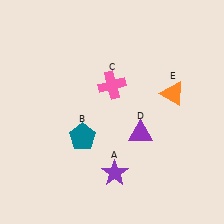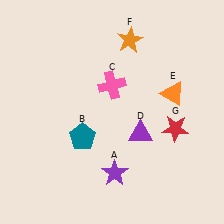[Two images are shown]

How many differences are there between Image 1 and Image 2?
There are 2 differences between the two images.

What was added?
An orange star (F), a red star (G) were added in Image 2.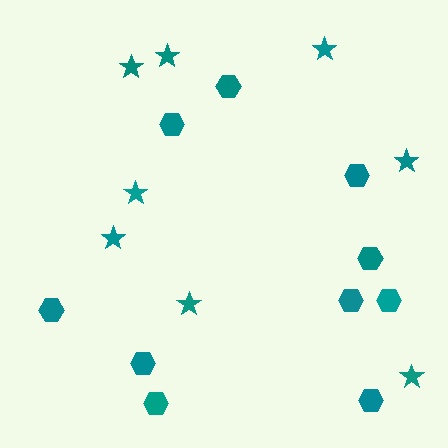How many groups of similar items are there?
There are 2 groups: one group of stars (8) and one group of hexagons (10).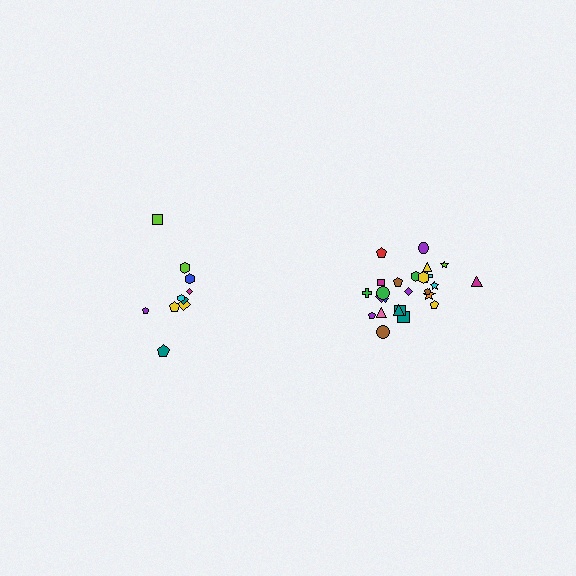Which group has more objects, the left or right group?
The right group.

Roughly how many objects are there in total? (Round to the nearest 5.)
Roughly 35 objects in total.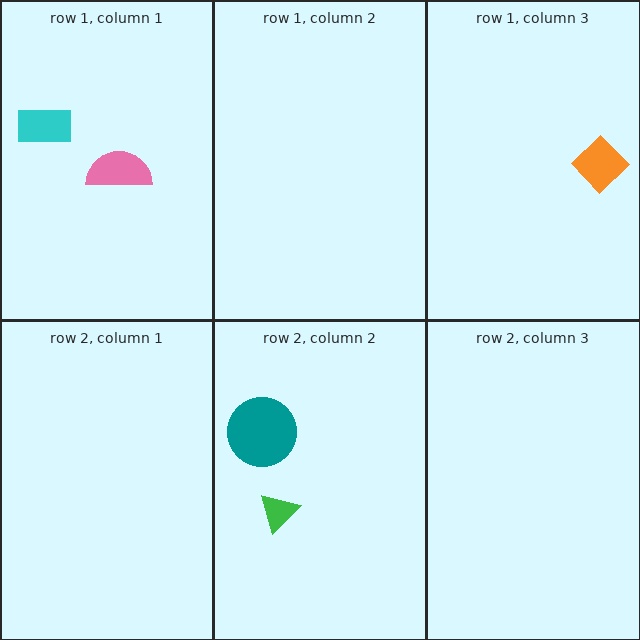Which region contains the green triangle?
The row 2, column 2 region.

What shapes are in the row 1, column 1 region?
The pink semicircle, the cyan rectangle.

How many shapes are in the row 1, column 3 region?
1.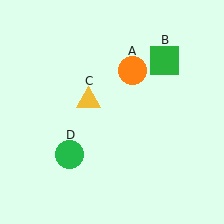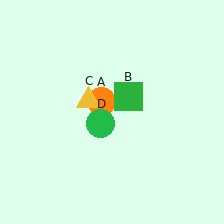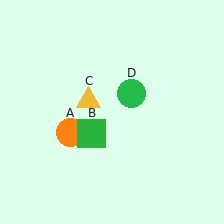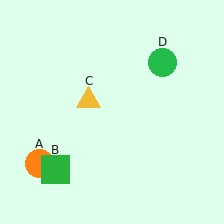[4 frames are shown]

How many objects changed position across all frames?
3 objects changed position: orange circle (object A), green square (object B), green circle (object D).